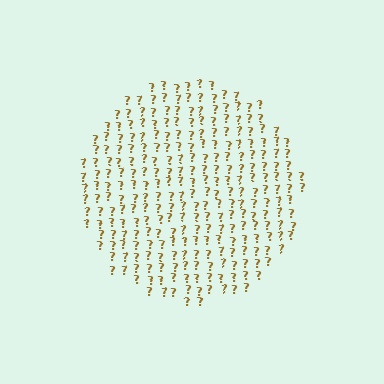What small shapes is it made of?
It is made of small question marks.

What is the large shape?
The large shape is a circle.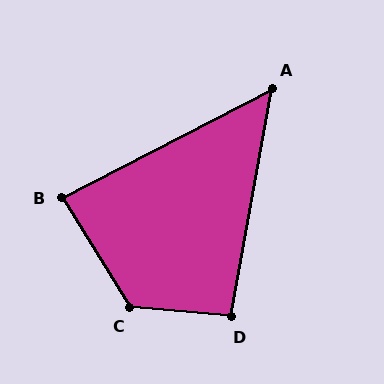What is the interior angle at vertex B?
Approximately 85 degrees (approximately right).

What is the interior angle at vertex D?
Approximately 95 degrees (approximately right).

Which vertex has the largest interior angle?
C, at approximately 127 degrees.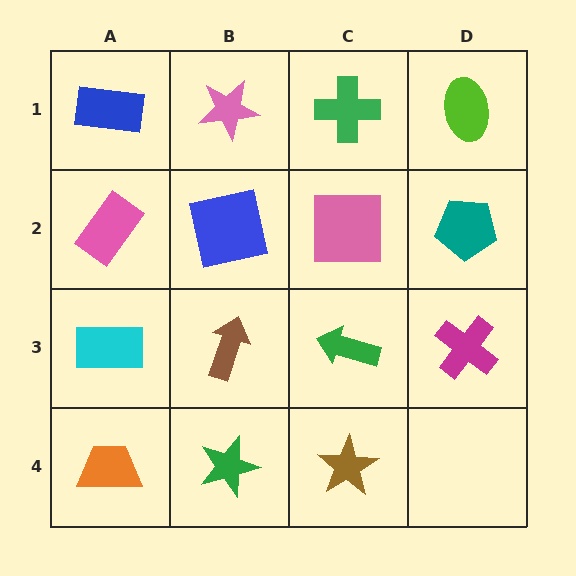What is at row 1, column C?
A green cross.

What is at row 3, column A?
A cyan rectangle.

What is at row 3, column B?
A brown arrow.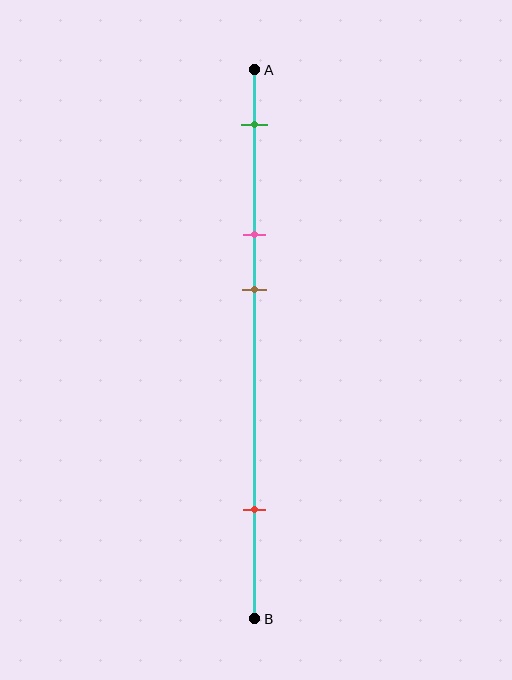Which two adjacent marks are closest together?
The pink and brown marks are the closest adjacent pair.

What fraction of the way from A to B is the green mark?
The green mark is approximately 10% (0.1) of the way from A to B.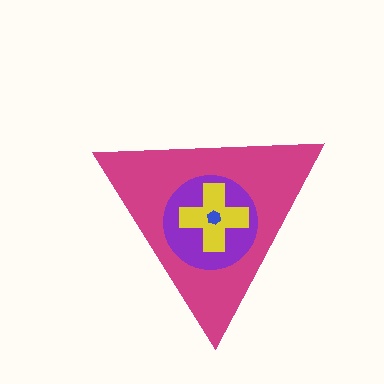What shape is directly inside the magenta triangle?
The purple circle.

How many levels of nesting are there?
4.